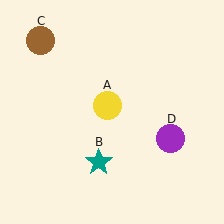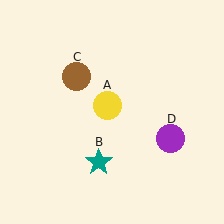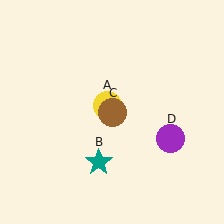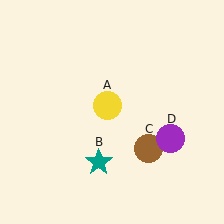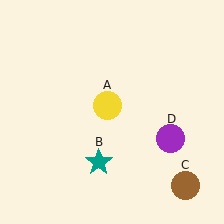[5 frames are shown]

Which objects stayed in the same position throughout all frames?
Yellow circle (object A) and teal star (object B) and purple circle (object D) remained stationary.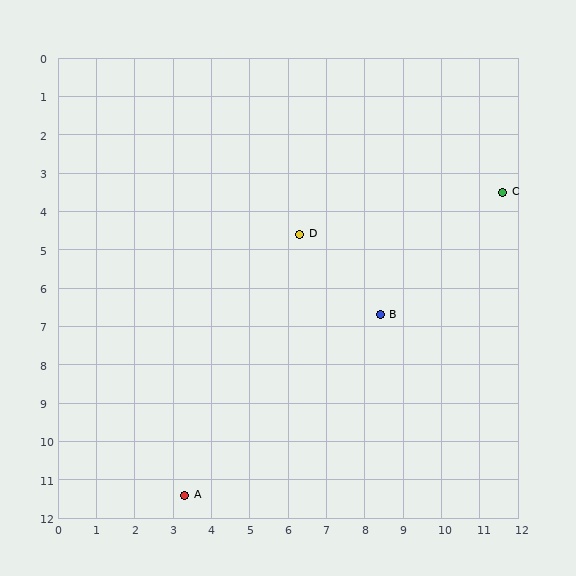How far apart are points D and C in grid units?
Points D and C are about 5.4 grid units apart.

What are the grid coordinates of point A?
Point A is at approximately (3.3, 11.4).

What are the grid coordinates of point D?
Point D is at approximately (6.3, 4.6).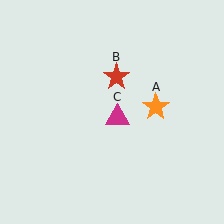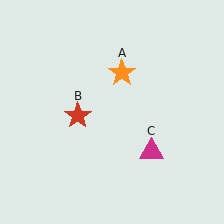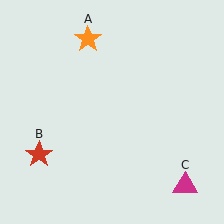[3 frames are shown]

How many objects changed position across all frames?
3 objects changed position: orange star (object A), red star (object B), magenta triangle (object C).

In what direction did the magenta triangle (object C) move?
The magenta triangle (object C) moved down and to the right.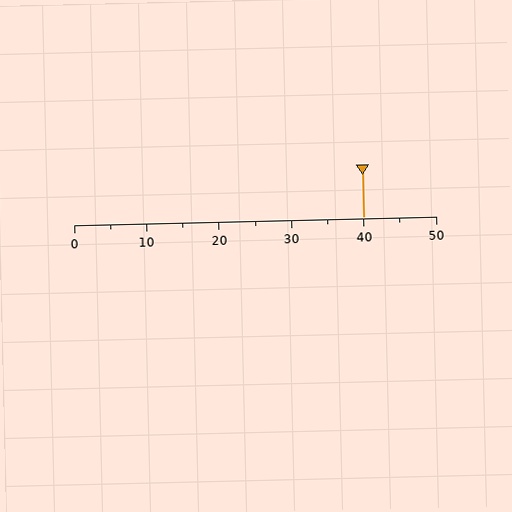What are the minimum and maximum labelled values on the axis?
The axis runs from 0 to 50.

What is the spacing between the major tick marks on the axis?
The major ticks are spaced 10 apart.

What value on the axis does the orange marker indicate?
The marker indicates approximately 40.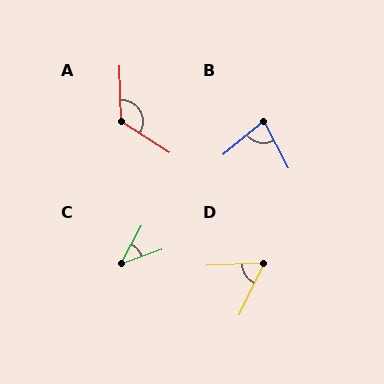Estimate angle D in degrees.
Approximately 62 degrees.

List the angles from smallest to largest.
C (41°), D (62°), B (79°), A (124°).